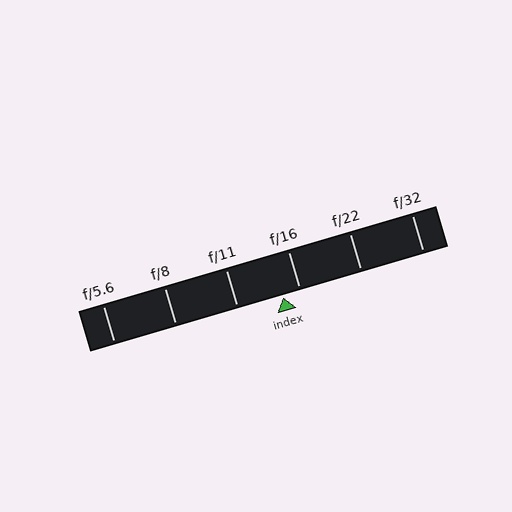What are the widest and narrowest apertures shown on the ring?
The widest aperture shown is f/5.6 and the narrowest is f/32.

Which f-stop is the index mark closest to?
The index mark is closest to f/16.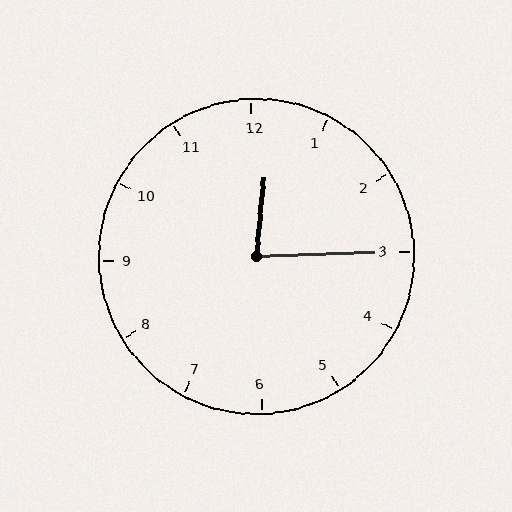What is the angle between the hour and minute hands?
Approximately 82 degrees.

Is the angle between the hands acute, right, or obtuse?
It is acute.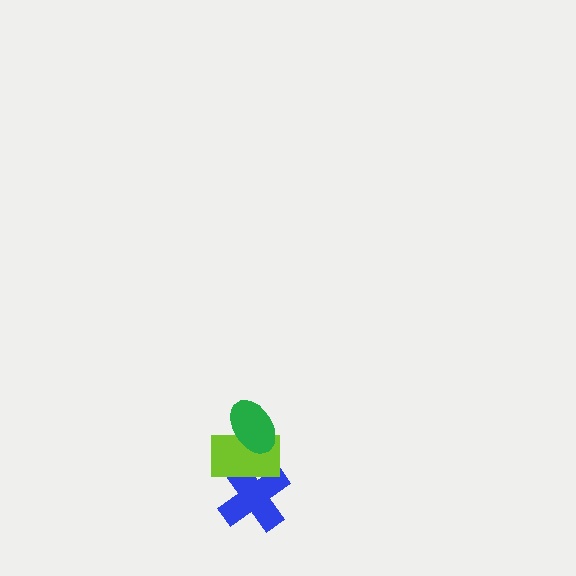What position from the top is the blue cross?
The blue cross is 3rd from the top.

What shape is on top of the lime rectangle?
The green ellipse is on top of the lime rectangle.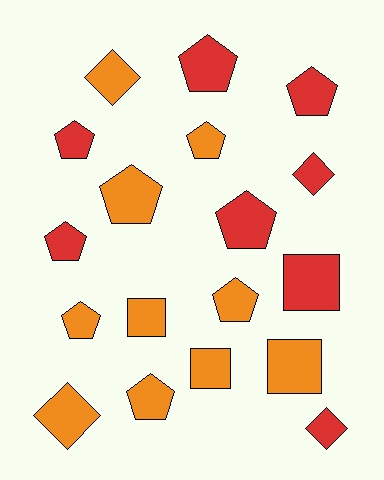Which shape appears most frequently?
Pentagon, with 10 objects.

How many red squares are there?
There is 1 red square.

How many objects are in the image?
There are 18 objects.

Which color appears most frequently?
Orange, with 10 objects.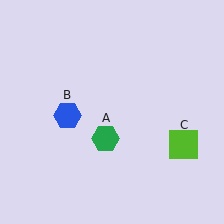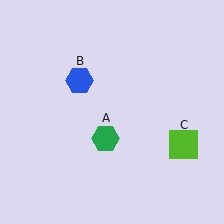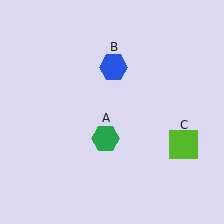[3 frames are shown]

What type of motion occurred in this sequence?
The blue hexagon (object B) rotated clockwise around the center of the scene.